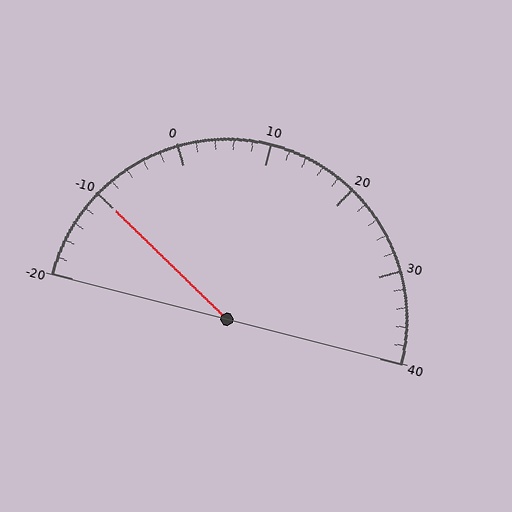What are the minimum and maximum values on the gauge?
The gauge ranges from -20 to 40.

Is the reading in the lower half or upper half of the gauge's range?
The reading is in the lower half of the range (-20 to 40).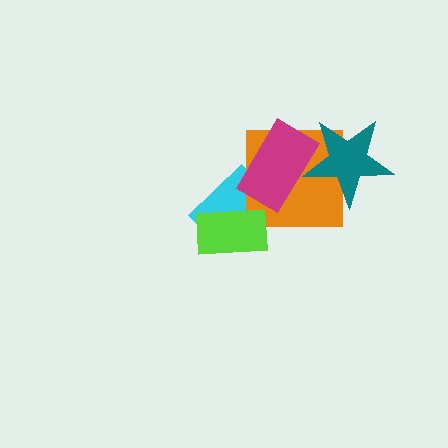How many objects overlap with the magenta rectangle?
3 objects overlap with the magenta rectangle.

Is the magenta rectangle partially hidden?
Yes, it is partially covered by another shape.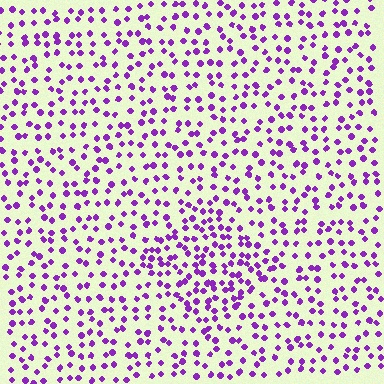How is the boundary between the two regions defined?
The boundary is defined by a change in element density (approximately 1.6x ratio). All elements are the same color, size, and shape.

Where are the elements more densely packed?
The elements are more densely packed inside the diamond boundary.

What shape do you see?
I see a diamond.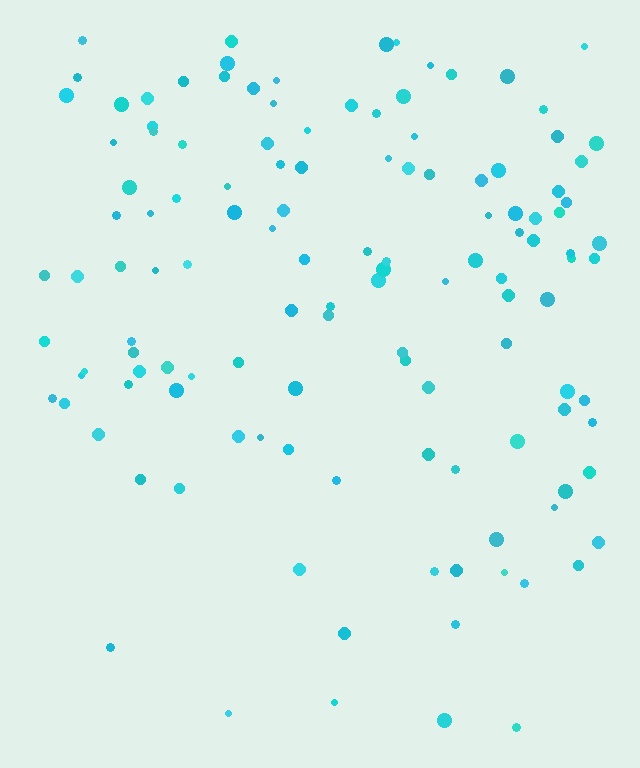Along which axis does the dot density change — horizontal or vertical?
Vertical.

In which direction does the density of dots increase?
From bottom to top, with the top side densest.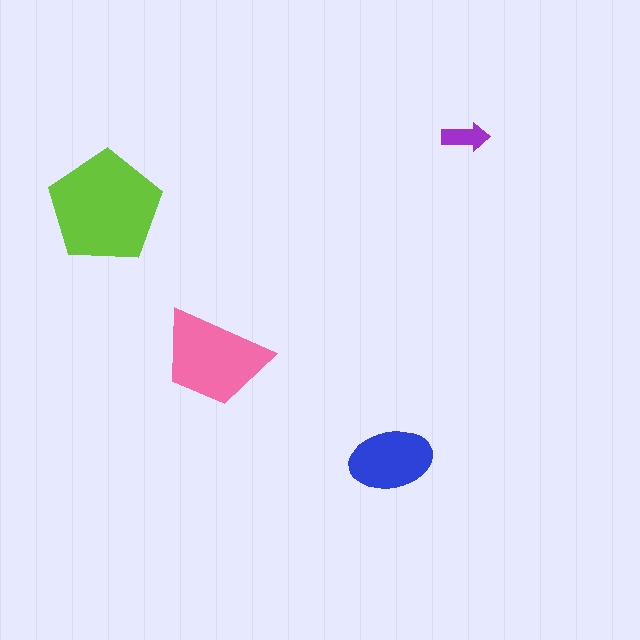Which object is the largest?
The lime pentagon.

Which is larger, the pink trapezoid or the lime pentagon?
The lime pentagon.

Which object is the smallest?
The purple arrow.